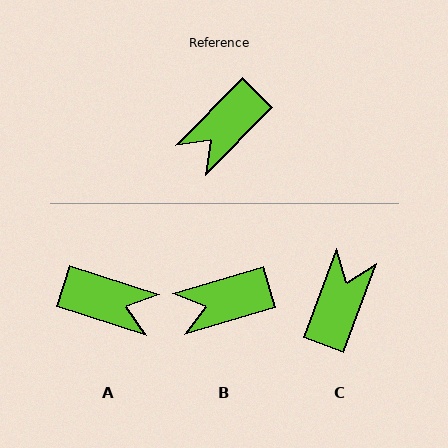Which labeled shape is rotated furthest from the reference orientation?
C, about 156 degrees away.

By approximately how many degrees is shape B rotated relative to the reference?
Approximately 29 degrees clockwise.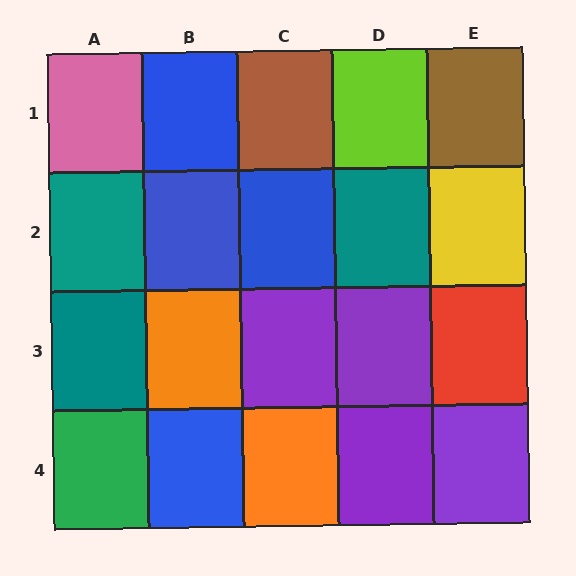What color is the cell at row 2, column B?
Blue.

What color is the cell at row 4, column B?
Blue.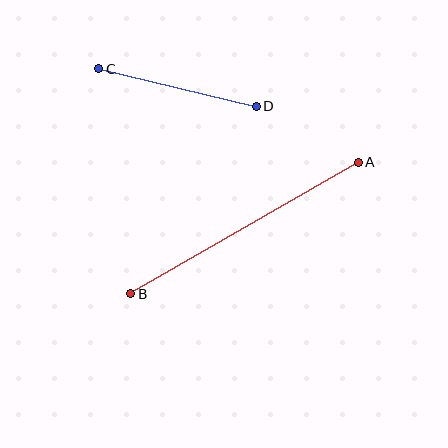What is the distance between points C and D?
The distance is approximately 162 pixels.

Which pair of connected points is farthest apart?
Points A and B are farthest apart.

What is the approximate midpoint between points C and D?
The midpoint is at approximately (178, 88) pixels.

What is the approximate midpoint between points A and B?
The midpoint is at approximately (244, 228) pixels.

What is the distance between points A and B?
The distance is approximately 263 pixels.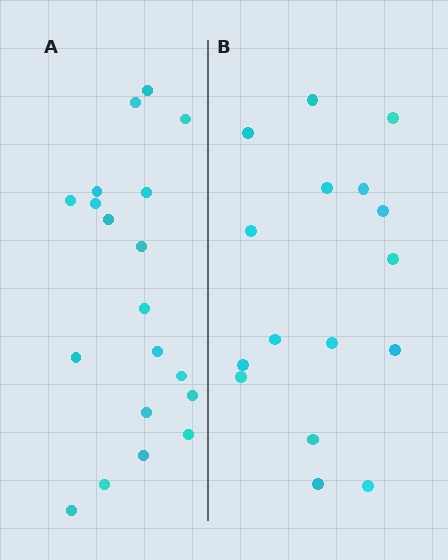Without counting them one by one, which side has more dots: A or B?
Region A (the left region) has more dots.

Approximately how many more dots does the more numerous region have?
Region A has just a few more — roughly 2 or 3 more dots than region B.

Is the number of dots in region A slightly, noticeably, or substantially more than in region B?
Region A has only slightly more — the two regions are fairly close. The ratio is roughly 1.2 to 1.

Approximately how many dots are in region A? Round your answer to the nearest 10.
About 20 dots. (The exact count is 19, which rounds to 20.)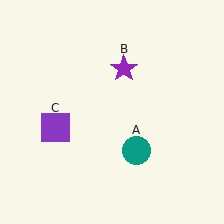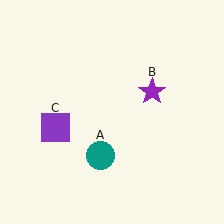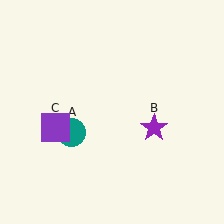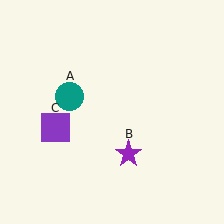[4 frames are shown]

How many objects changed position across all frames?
2 objects changed position: teal circle (object A), purple star (object B).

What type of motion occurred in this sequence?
The teal circle (object A), purple star (object B) rotated clockwise around the center of the scene.